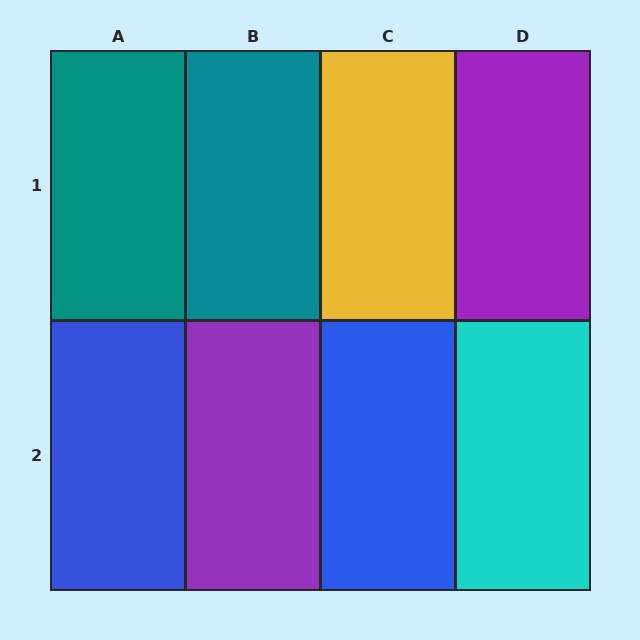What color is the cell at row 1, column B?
Teal.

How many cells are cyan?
1 cell is cyan.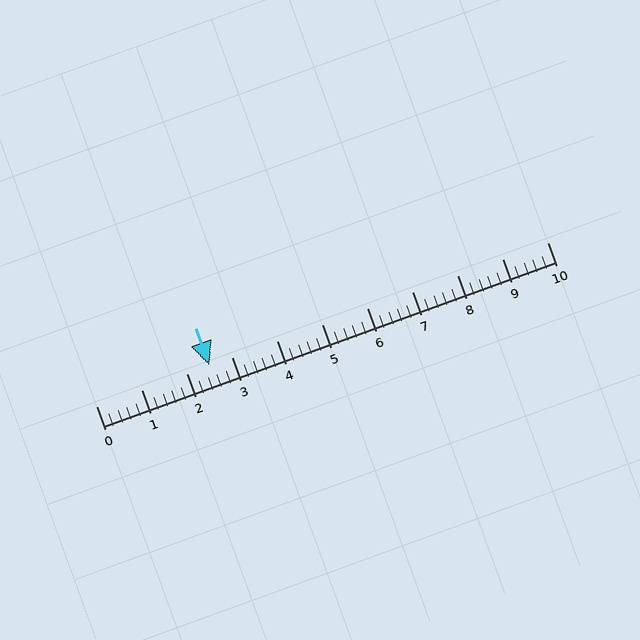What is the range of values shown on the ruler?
The ruler shows values from 0 to 10.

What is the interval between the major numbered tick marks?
The major tick marks are spaced 1 units apart.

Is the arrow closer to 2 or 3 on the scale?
The arrow is closer to 3.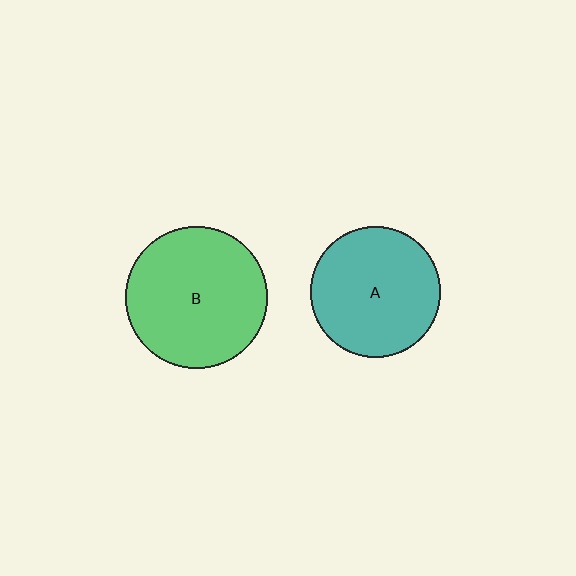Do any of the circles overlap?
No, none of the circles overlap.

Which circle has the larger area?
Circle B (green).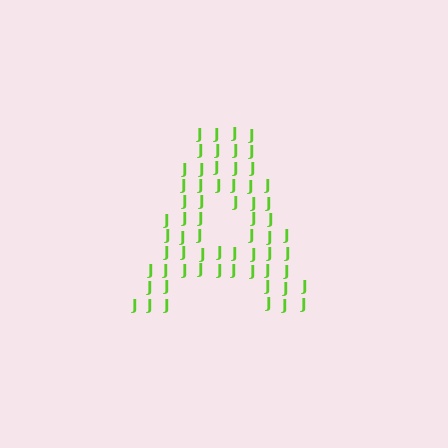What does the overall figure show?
The overall figure shows the letter A.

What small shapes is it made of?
It is made of small letter J's.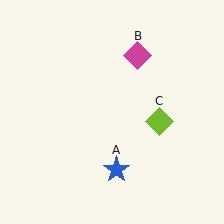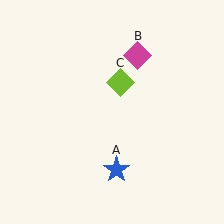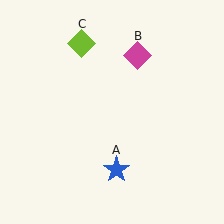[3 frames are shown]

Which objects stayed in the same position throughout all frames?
Blue star (object A) and magenta diamond (object B) remained stationary.